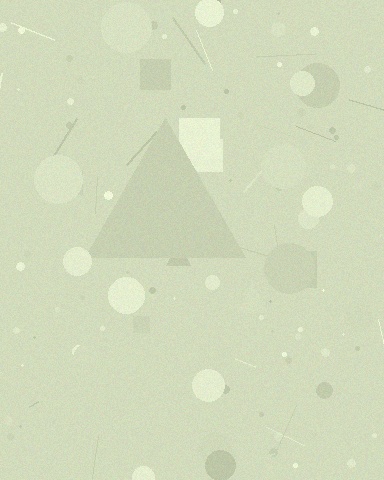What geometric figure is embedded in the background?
A triangle is embedded in the background.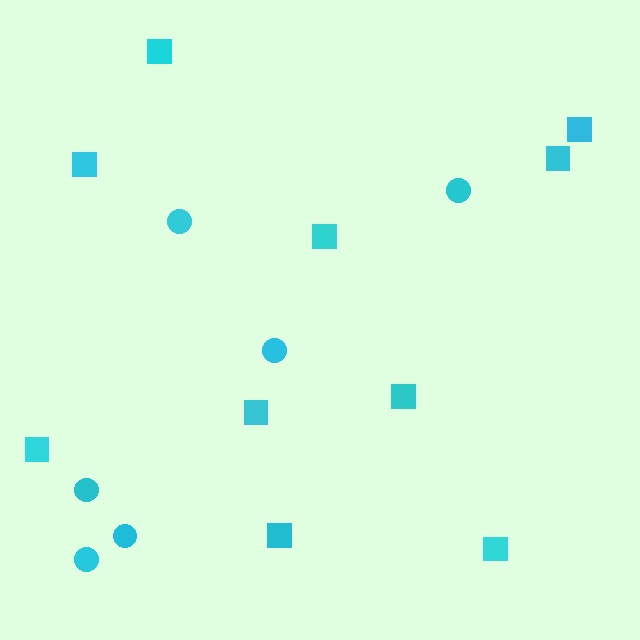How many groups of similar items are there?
There are 2 groups: one group of squares (10) and one group of circles (6).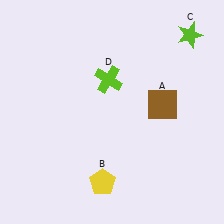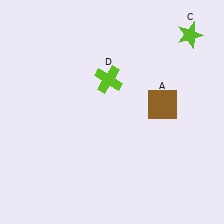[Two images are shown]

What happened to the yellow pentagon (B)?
The yellow pentagon (B) was removed in Image 2. It was in the bottom-left area of Image 1.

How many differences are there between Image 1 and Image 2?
There is 1 difference between the two images.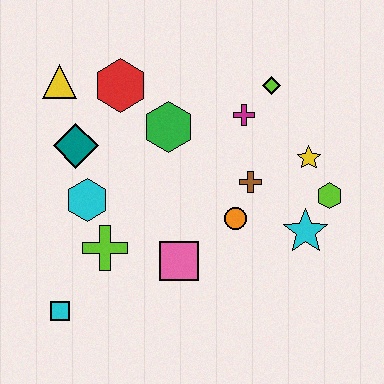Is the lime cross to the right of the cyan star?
No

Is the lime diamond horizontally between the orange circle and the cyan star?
Yes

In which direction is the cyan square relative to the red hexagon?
The cyan square is below the red hexagon.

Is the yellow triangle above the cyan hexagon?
Yes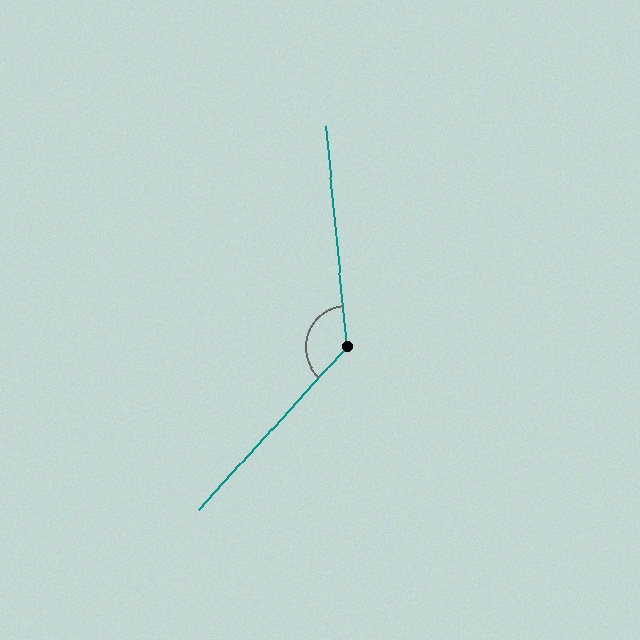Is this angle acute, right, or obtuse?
It is obtuse.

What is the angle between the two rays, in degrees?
Approximately 133 degrees.